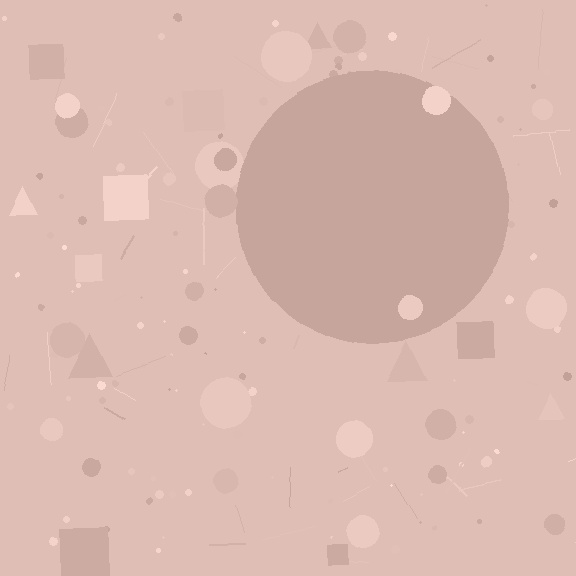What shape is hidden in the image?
A circle is hidden in the image.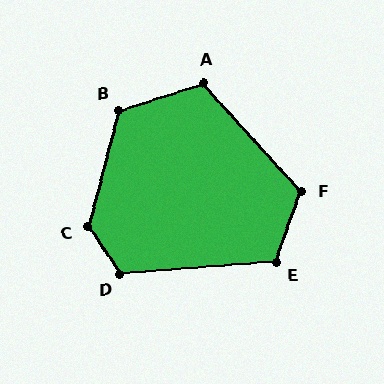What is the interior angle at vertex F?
Approximately 118 degrees (obtuse).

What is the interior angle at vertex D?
Approximately 119 degrees (obtuse).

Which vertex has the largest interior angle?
C, at approximately 132 degrees.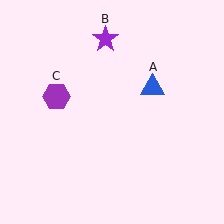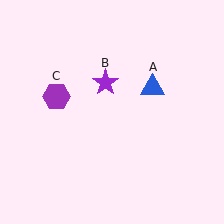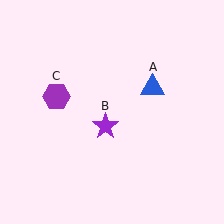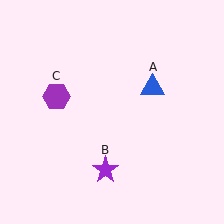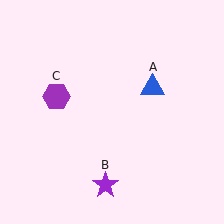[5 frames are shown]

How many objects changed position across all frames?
1 object changed position: purple star (object B).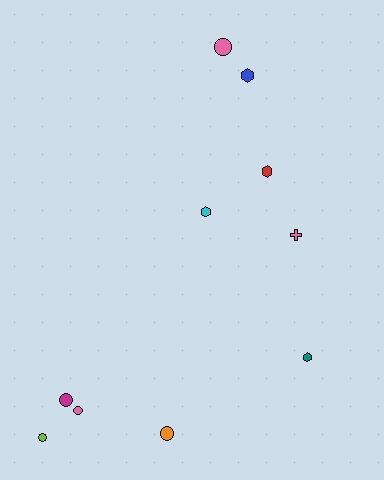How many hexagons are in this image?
There are 4 hexagons.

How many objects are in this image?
There are 10 objects.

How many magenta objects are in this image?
There is 1 magenta object.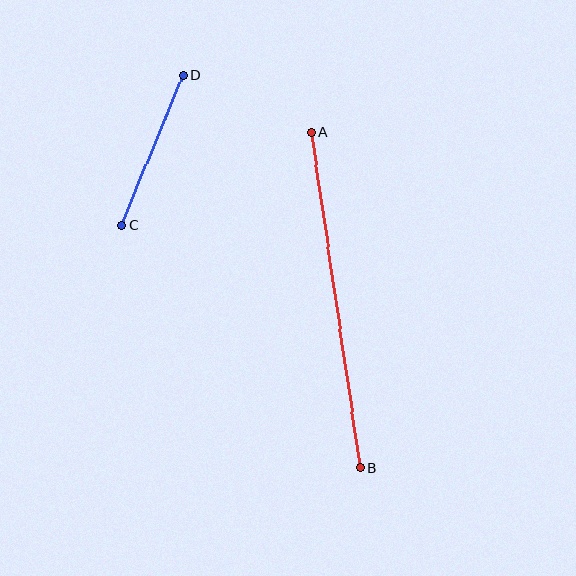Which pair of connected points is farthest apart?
Points A and B are farthest apart.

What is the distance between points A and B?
The distance is approximately 339 pixels.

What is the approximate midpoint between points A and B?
The midpoint is at approximately (336, 300) pixels.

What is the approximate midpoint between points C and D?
The midpoint is at approximately (152, 150) pixels.